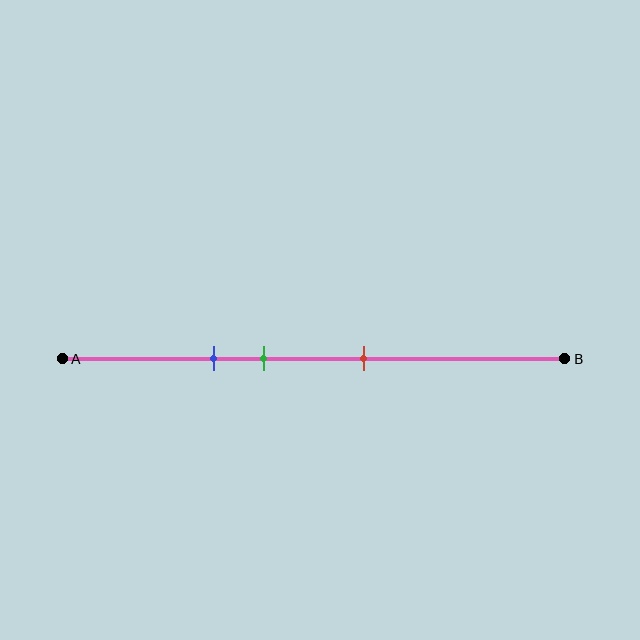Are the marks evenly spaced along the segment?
Yes, the marks are approximately evenly spaced.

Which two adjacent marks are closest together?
The blue and green marks are the closest adjacent pair.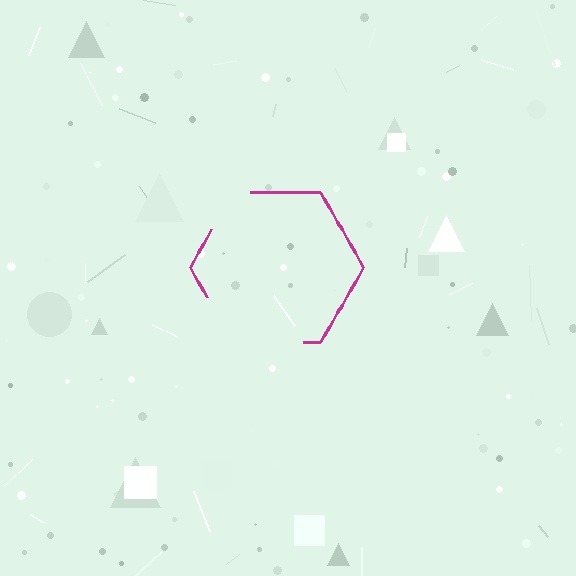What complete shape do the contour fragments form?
The contour fragments form a hexagon.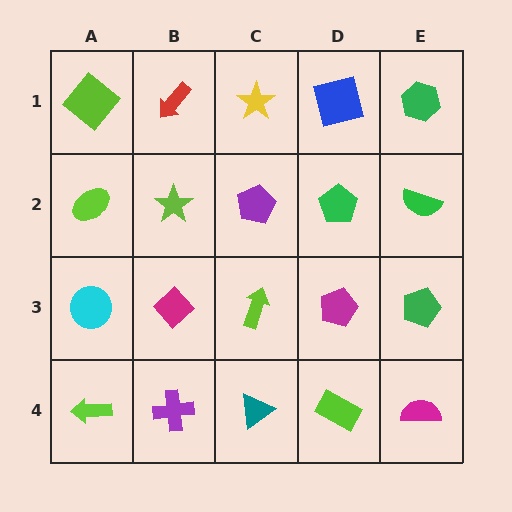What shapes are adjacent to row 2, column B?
A red arrow (row 1, column B), a magenta diamond (row 3, column B), a lime ellipse (row 2, column A), a purple pentagon (row 2, column C).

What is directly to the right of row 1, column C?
A blue square.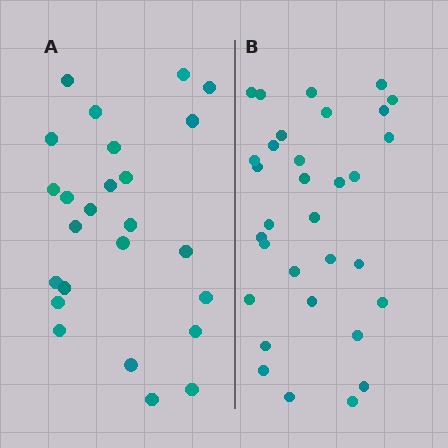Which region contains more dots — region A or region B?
Region B (the right region) has more dots.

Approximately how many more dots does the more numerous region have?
Region B has roughly 8 or so more dots than region A.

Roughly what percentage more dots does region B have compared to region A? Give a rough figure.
About 30% more.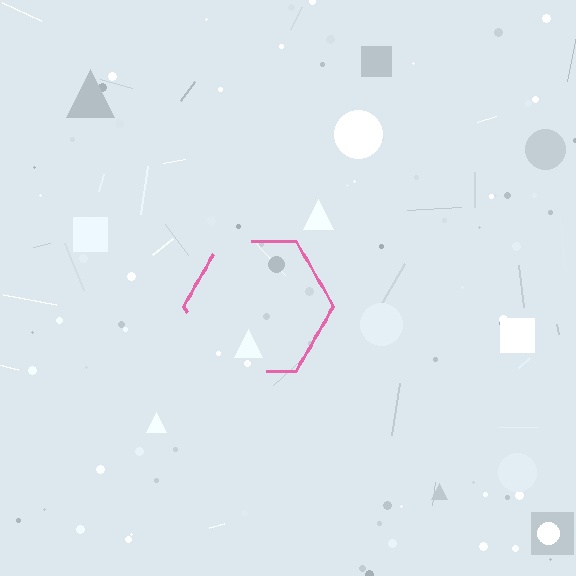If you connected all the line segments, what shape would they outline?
They would outline a hexagon.